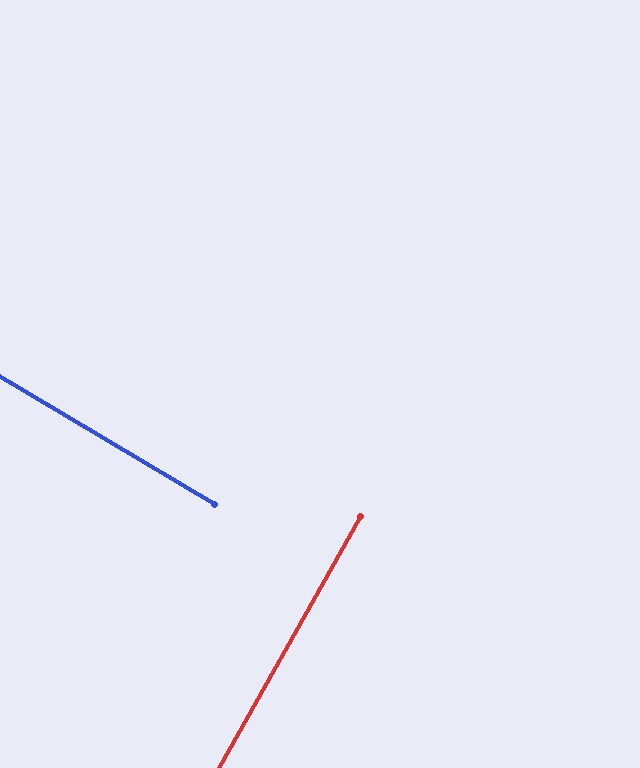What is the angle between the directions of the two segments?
Approximately 89 degrees.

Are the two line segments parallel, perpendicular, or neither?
Perpendicular — they meet at approximately 89°.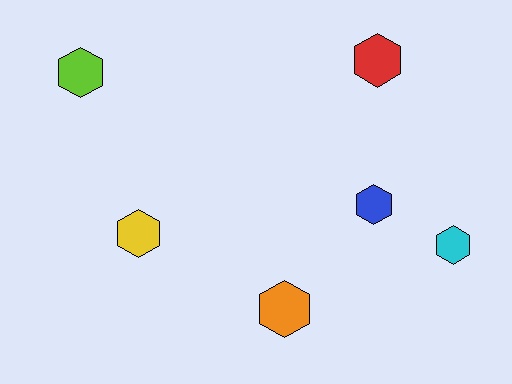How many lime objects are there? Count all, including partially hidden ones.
There is 1 lime object.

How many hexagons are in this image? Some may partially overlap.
There are 6 hexagons.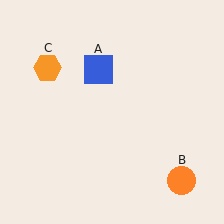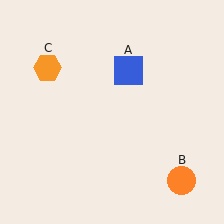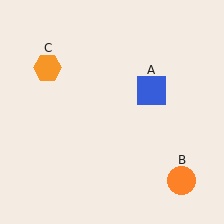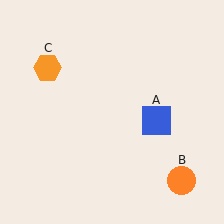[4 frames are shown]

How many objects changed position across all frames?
1 object changed position: blue square (object A).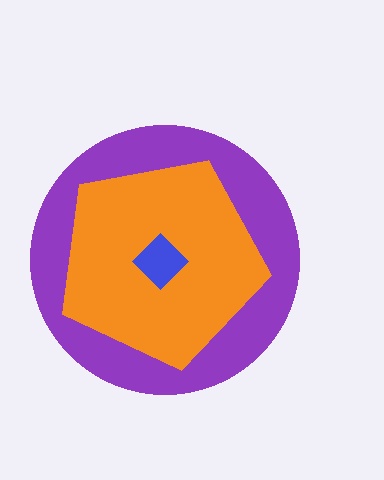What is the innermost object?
The blue diamond.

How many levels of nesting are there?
3.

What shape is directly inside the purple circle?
The orange pentagon.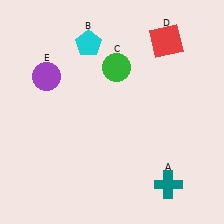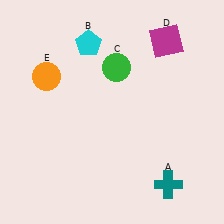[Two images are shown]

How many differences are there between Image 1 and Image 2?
There are 2 differences between the two images.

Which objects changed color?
D changed from red to magenta. E changed from purple to orange.